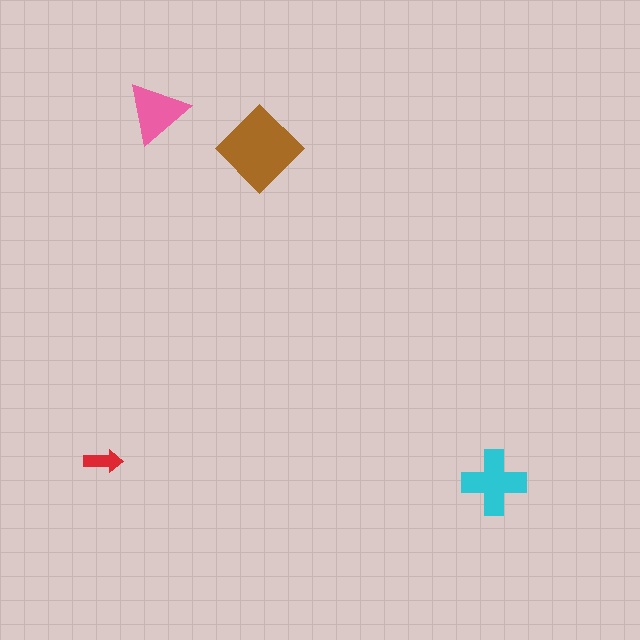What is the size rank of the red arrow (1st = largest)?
4th.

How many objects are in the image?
There are 4 objects in the image.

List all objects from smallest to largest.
The red arrow, the pink triangle, the cyan cross, the brown diamond.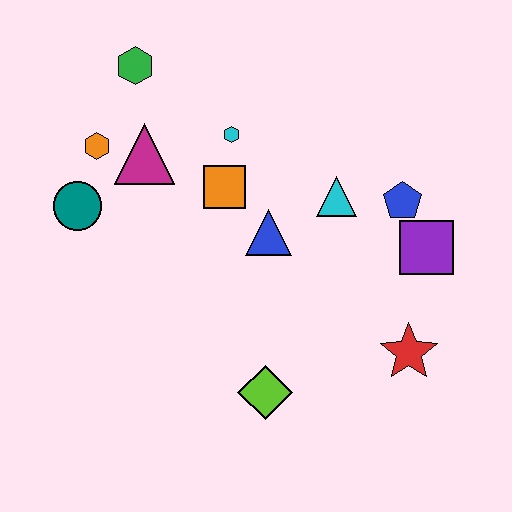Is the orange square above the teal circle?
Yes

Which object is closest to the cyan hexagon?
The orange square is closest to the cyan hexagon.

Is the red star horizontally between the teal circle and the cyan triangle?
No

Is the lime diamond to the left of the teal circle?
No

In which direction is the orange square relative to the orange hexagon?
The orange square is to the right of the orange hexagon.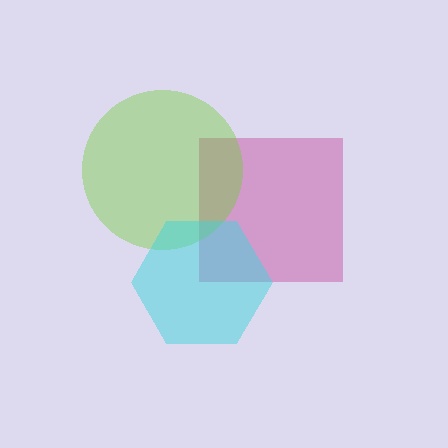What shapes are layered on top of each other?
The layered shapes are: a magenta square, a lime circle, a cyan hexagon.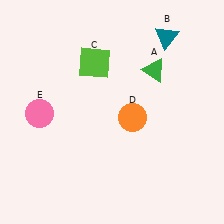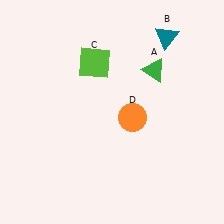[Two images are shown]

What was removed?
The pink circle (E) was removed in Image 2.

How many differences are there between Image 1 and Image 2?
There is 1 difference between the two images.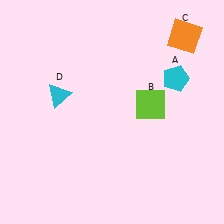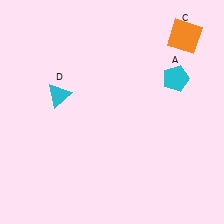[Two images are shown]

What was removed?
The lime square (B) was removed in Image 2.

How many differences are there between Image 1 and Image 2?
There is 1 difference between the two images.